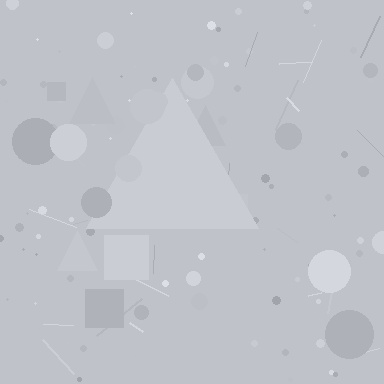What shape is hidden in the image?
A triangle is hidden in the image.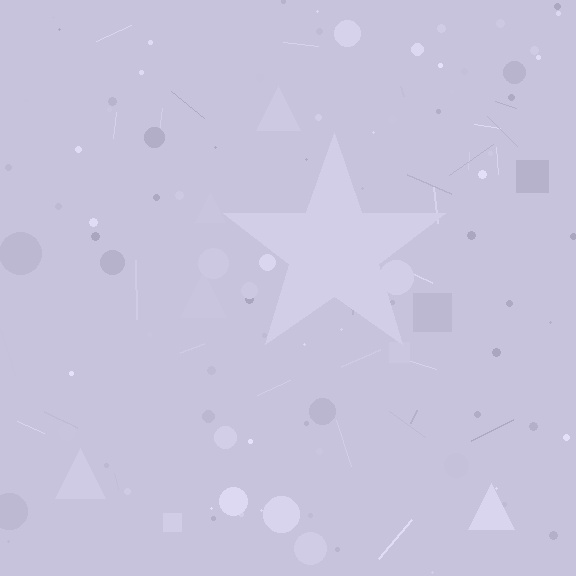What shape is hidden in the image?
A star is hidden in the image.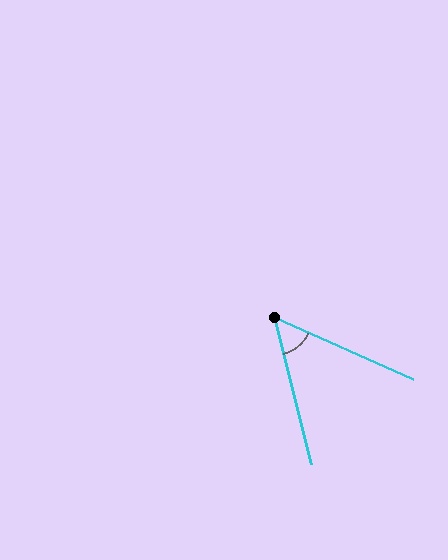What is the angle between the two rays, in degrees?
Approximately 51 degrees.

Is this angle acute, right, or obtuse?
It is acute.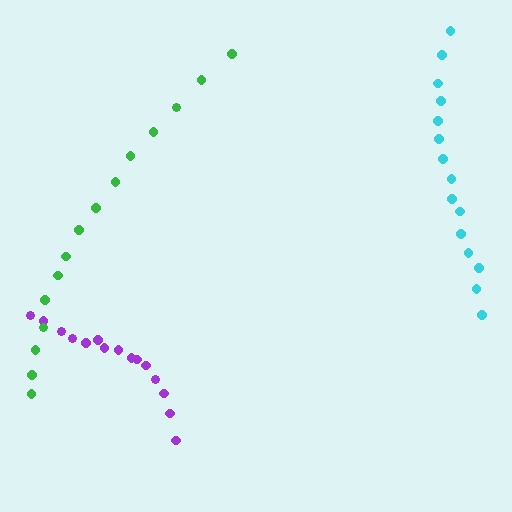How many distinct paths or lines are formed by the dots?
There are 3 distinct paths.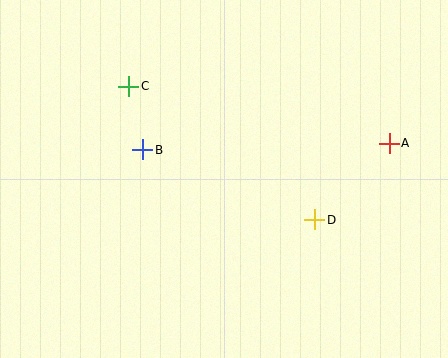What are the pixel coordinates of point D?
Point D is at (315, 220).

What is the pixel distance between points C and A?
The distance between C and A is 267 pixels.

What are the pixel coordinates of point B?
Point B is at (143, 150).